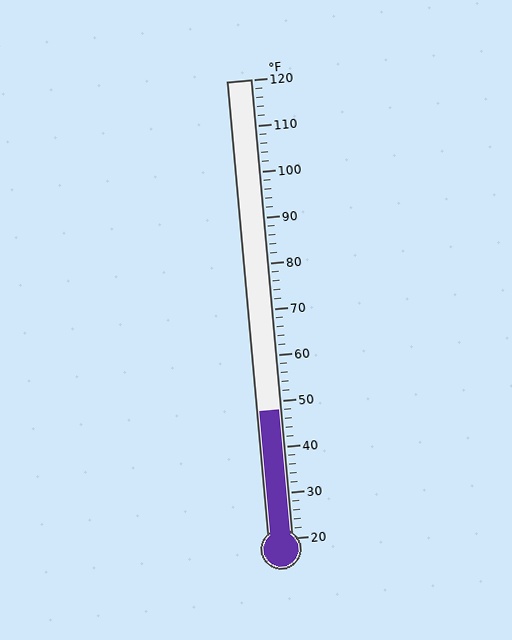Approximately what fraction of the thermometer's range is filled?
The thermometer is filled to approximately 30% of its range.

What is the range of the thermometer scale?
The thermometer scale ranges from 20°F to 120°F.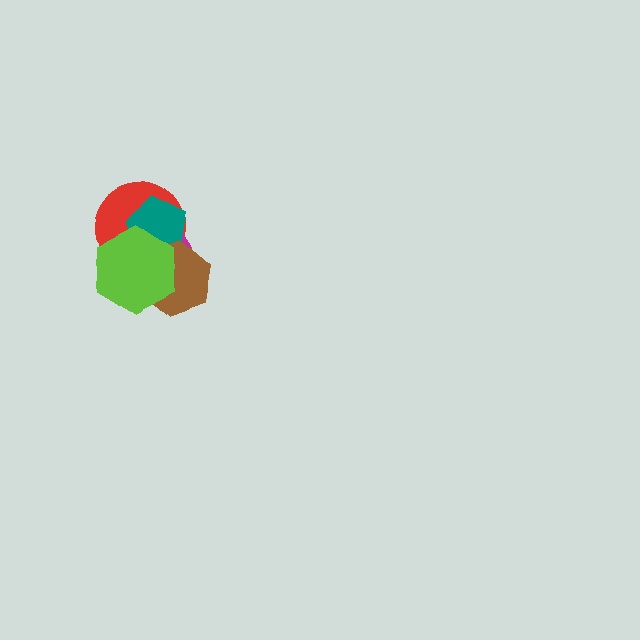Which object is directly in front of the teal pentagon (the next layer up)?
The brown hexagon is directly in front of the teal pentagon.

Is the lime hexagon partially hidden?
No, no other shape covers it.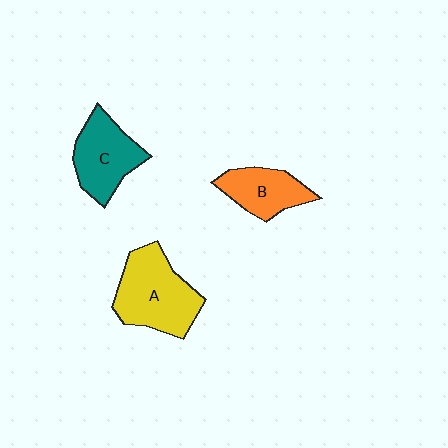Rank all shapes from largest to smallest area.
From largest to smallest: A (yellow), C (teal), B (orange).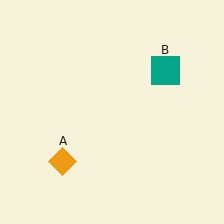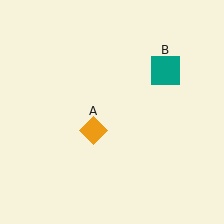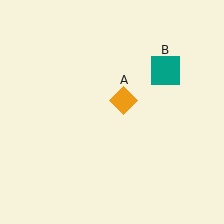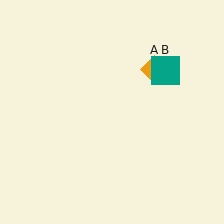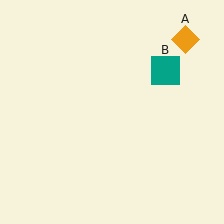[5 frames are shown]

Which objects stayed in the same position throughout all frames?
Teal square (object B) remained stationary.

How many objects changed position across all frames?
1 object changed position: orange diamond (object A).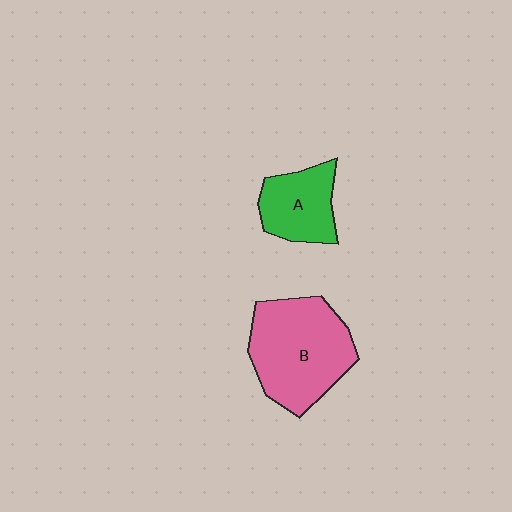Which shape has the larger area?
Shape B (pink).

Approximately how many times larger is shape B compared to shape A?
Approximately 1.8 times.